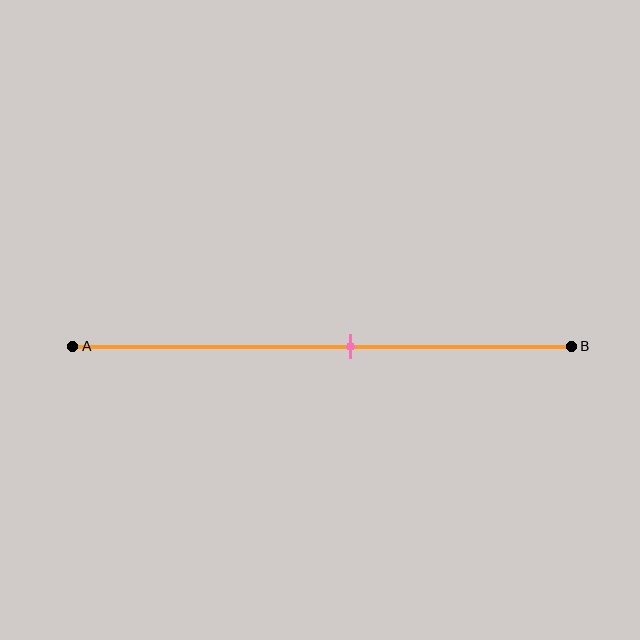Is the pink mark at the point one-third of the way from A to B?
No, the mark is at about 55% from A, not at the 33% one-third point.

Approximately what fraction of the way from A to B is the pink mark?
The pink mark is approximately 55% of the way from A to B.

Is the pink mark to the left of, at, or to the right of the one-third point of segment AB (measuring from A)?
The pink mark is to the right of the one-third point of segment AB.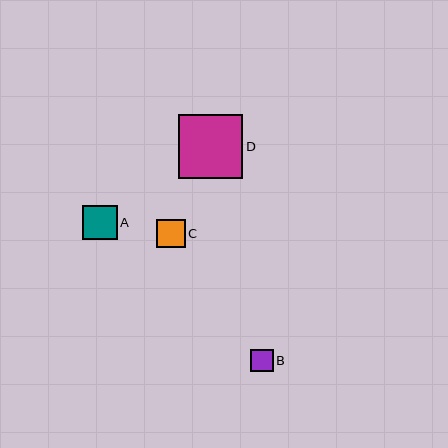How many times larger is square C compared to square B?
Square C is approximately 1.2 times the size of square B.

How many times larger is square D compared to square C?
Square D is approximately 2.3 times the size of square C.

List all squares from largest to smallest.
From largest to smallest: D, A, C, B.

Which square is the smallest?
Square B is the smallest with a size of approximately 23 pixels.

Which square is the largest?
Square D is the largest with a size of approximately 64 pixels.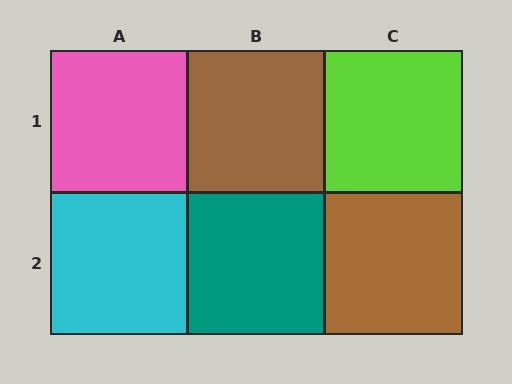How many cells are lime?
1 cell is lime.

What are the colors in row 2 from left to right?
Cyan, teal, brown.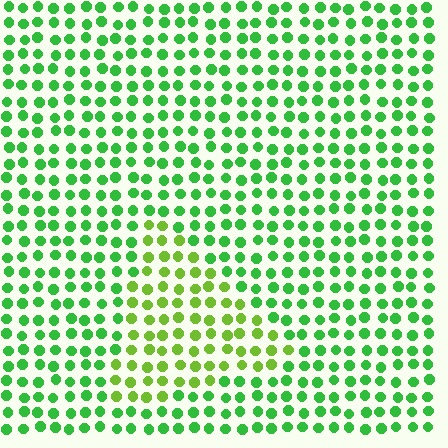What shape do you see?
I see a triangle.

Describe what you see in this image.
The image is filled with small green elements in a uniform arrangement. A triangle-shaped region is visible where the elements are tinted to a slightly different hue, forming a subtle color boundary.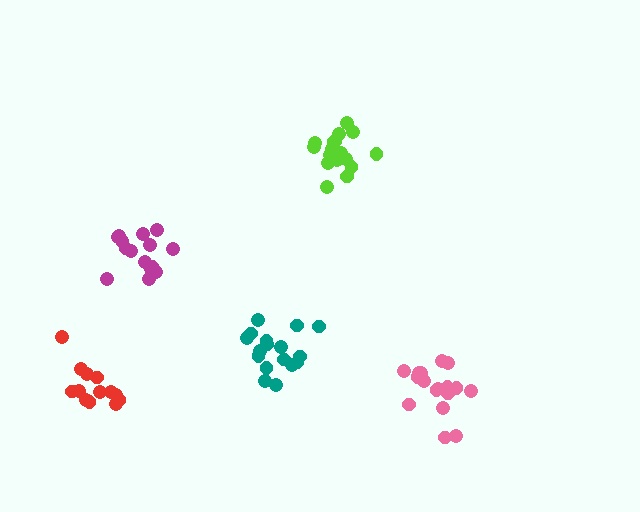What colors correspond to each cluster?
The clusters are colored: pink, teal, red, magenta, lime.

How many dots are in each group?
Group 1: 17 dots, Group 2: 17 dots, Group 3: 13 dots, Group 4: 15 dots, Group 5: 18 dots (80 total).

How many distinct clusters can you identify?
There are 5 distinct clusters.